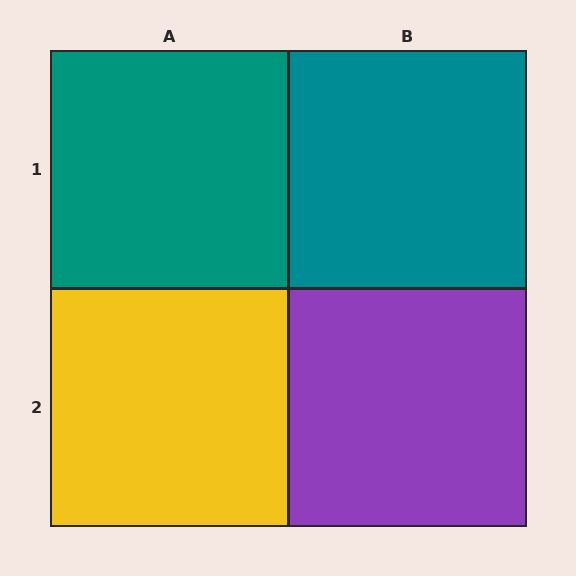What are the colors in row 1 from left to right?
Teal, teal.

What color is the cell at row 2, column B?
Purple.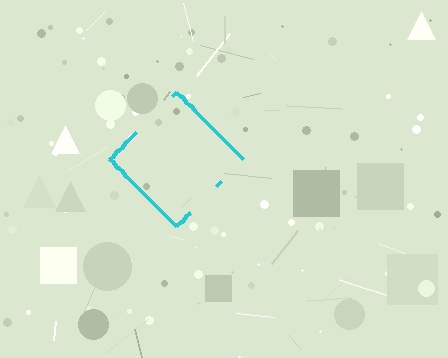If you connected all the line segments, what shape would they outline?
They would outline a diamond.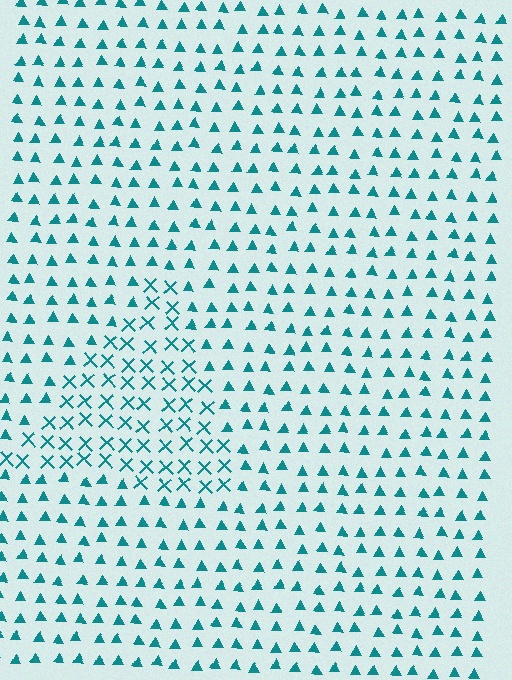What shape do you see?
I see a triangle.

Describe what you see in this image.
The image is filled with small teal elements arranged in a uniform grid. A triangle-shaped region contains X marks, while the surrounding area contains triangles. The boundary is defined purely by the change in element shape.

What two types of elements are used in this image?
The image uses X marks inside the triangle region and triangles outside it.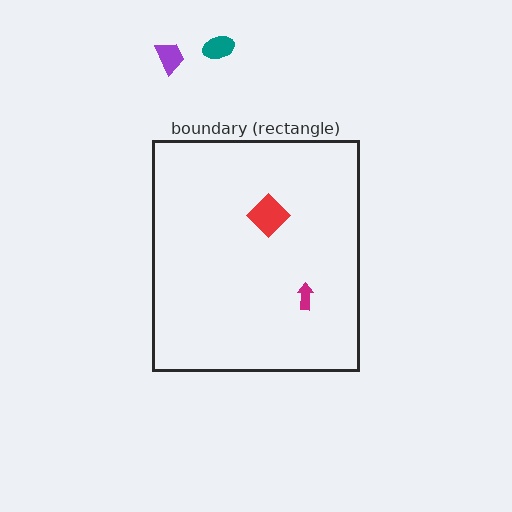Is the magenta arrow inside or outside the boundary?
Inside.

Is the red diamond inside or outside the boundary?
Inside.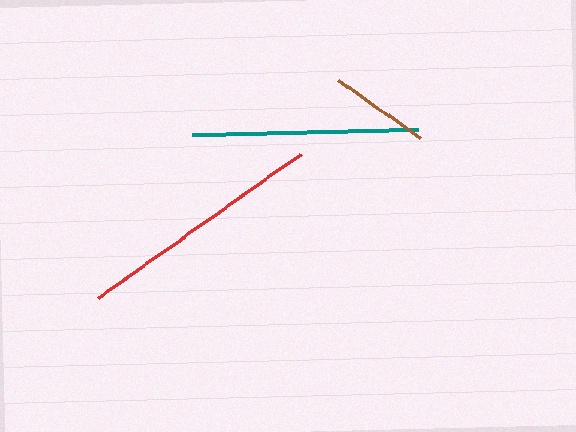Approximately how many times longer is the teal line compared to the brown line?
The teal line is approximately 2.3 times the length of the brown line.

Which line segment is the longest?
The red line is the longest at approximately 249 pixels.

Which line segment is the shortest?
The brown line is the shortest at approximately 100 pixels.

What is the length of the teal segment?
The teal segment is approximately 226 pixels long.